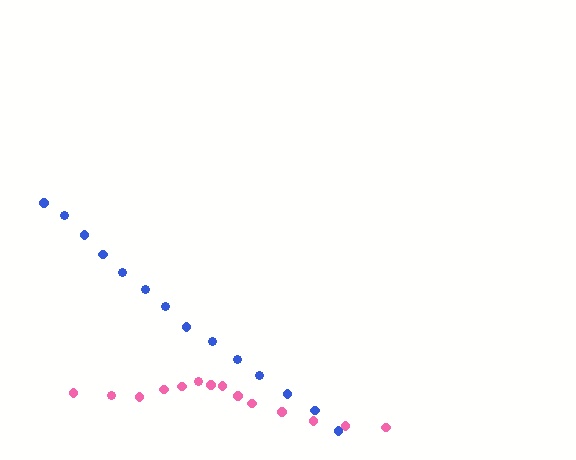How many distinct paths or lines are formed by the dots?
There are 2 distinct paths.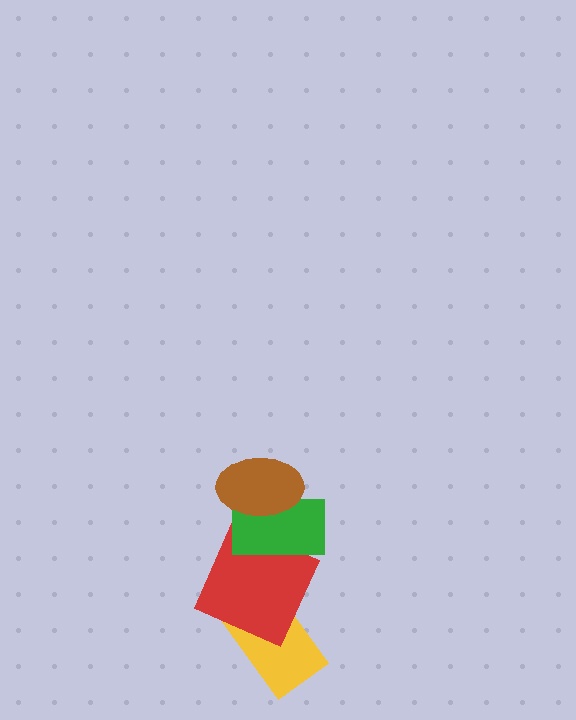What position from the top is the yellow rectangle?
The yellow rectangle is 4th from the top.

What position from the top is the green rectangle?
The green rectangle is 2nd from the top.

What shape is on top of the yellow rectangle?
The red square is on top of the yellow rectangle.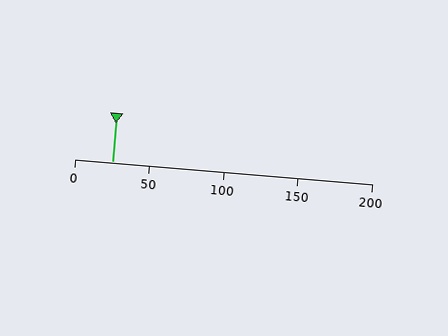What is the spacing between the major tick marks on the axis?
The major ticks are spaced 50 apart.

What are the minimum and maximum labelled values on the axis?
The axis runs from 0 to 200.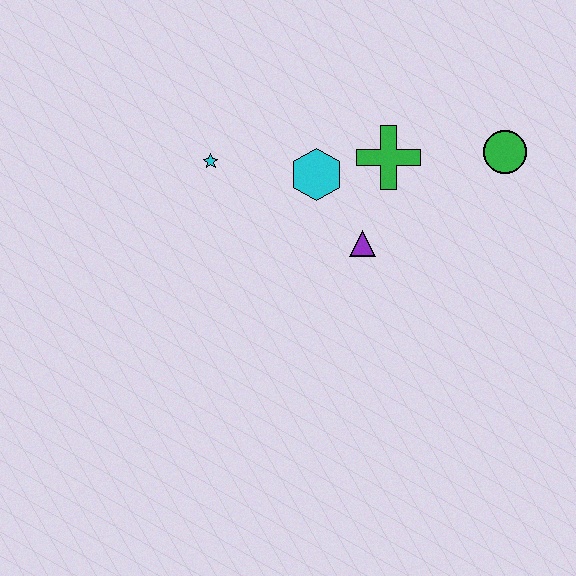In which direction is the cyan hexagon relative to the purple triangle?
The cyan hexagon is above the purple triangle.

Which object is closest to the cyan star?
The cyan hexagon is closest to the cyan star.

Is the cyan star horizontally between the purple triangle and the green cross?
No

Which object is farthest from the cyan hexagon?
The green circle is farthest from the cyan hexagon.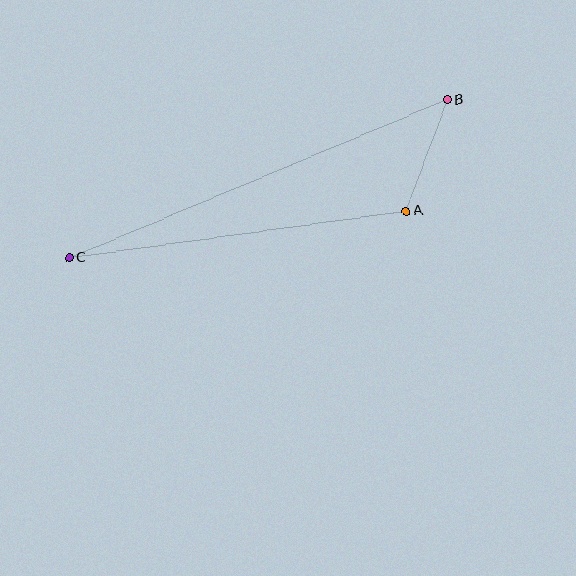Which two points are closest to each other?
Points A and B are closest to each other.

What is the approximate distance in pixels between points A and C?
The distance between A and C is approximately 340 pixels.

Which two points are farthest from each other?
Points B and C are farthest from each other.